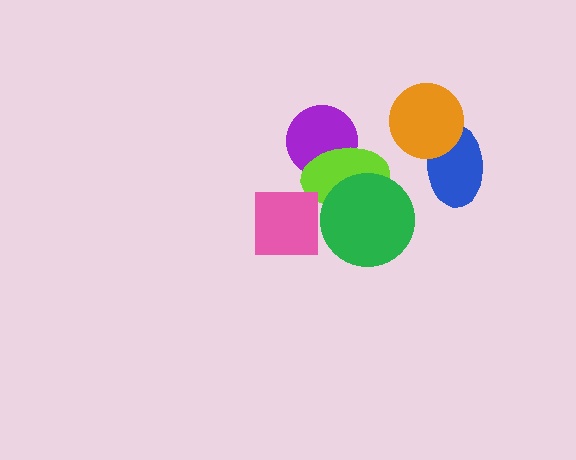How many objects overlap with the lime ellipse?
2 objects overlap with the lime ellipse.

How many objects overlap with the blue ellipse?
1 object overlaps with the blue ellipse.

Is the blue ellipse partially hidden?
Yes, it is partially covered by another shape.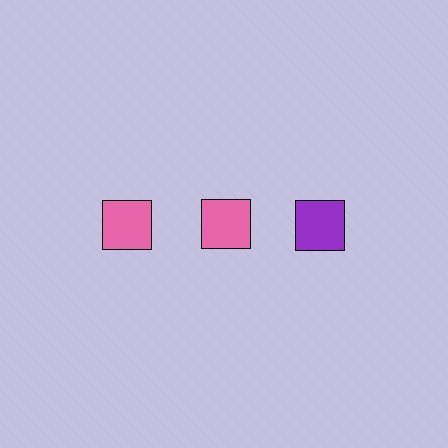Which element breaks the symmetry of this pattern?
The purple square in the top row, center column breaks the symmetry. All other shapes are pink squares.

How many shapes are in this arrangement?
There are 3 shapes arranged in a grid pattern.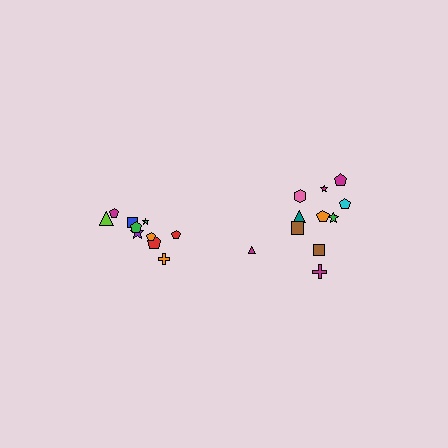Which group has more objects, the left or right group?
The right group.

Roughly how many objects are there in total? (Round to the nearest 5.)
Roughly 20 objects in total.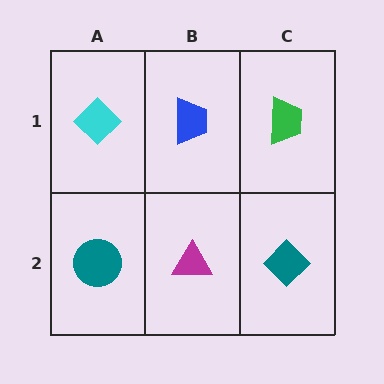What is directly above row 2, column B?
A blue trapezoid.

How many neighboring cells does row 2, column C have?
2.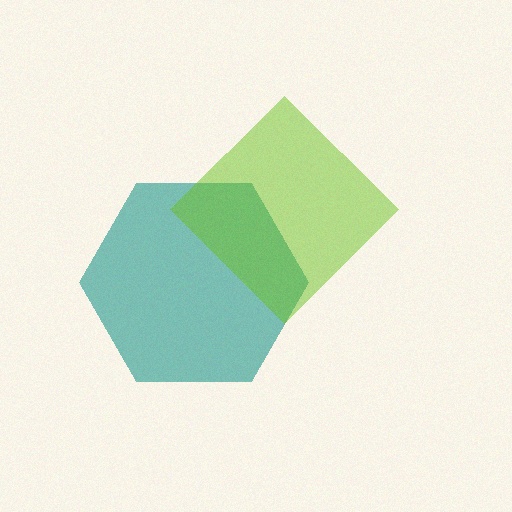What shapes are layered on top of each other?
The layered shapes are: a teal hexagon, a lime diamond.